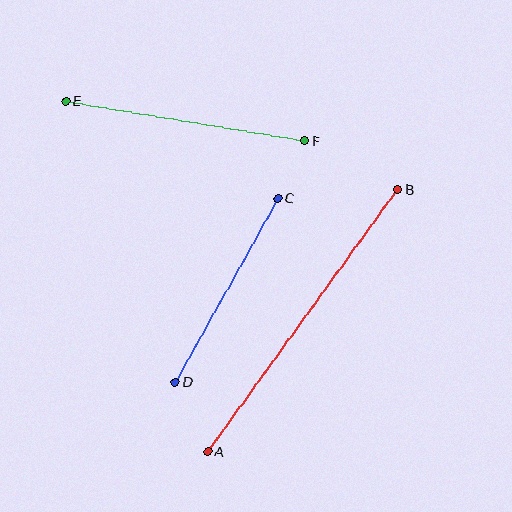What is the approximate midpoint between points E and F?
The midpoint is at approximately (185, 121) pixels.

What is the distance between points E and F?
The distance is approximately 243 pixels.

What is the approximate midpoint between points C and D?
The midpoint is at approximately (227, 290) pixels.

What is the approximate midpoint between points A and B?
The midpoint is at approximately (303, 320) pixels.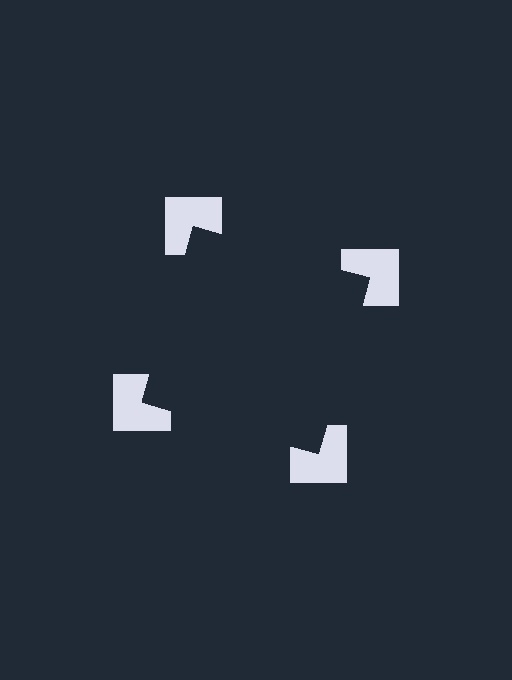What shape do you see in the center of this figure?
An illusory square — its edges are inferred from the aligned wedge cuts in the notched squares, not physically drawn.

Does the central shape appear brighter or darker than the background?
It typically appears slightly darker than the background, even though no actual brightness change is drawn.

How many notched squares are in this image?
There are 4 — one at each vertex of the illusory square.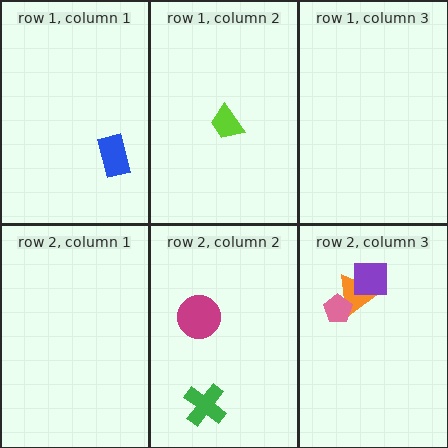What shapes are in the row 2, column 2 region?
The magenta circle, the green cross.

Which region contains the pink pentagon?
The row 2, column 3 region.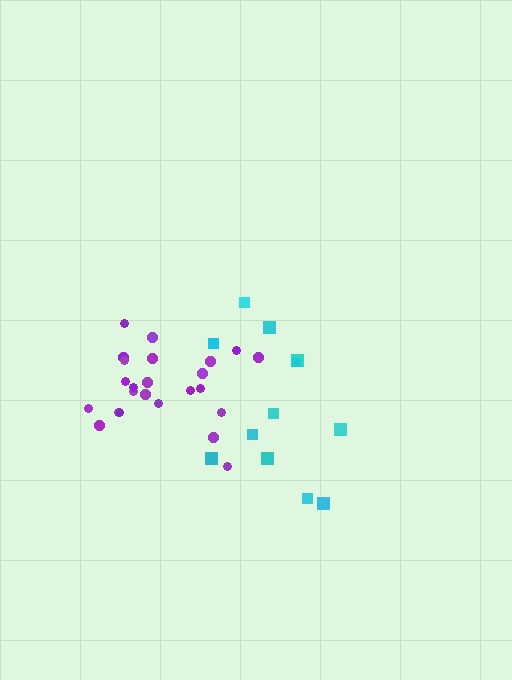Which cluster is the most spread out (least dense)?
Cyan.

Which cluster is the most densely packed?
Purple.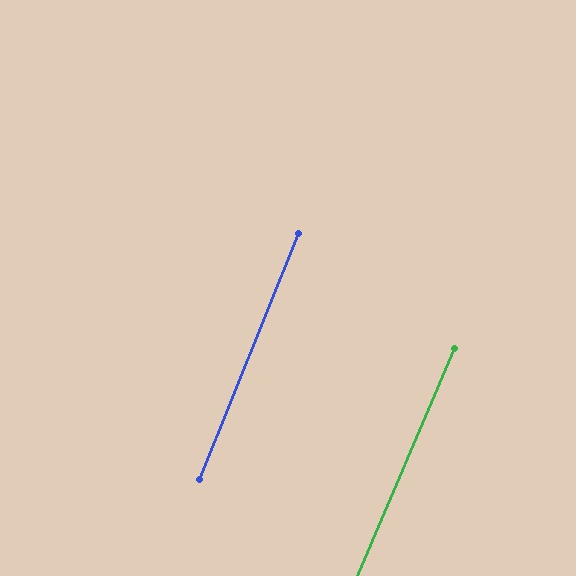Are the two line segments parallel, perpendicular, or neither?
Parallel — their directions differ by only 0.9°.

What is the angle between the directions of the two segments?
Approximately 1 degree.